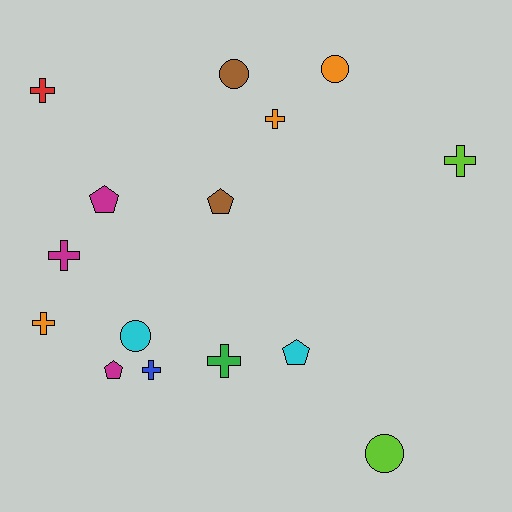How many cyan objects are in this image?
There are 2 cyan objects.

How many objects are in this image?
There are 15 objects.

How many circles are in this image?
There are 4 circles.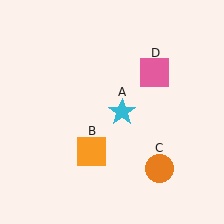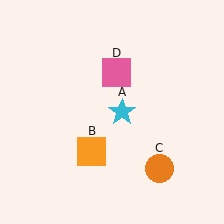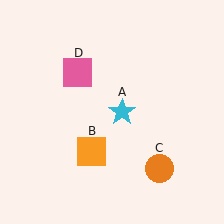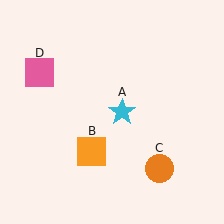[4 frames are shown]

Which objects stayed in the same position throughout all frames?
Cyan star (object A) and orange square (object B) and orange circle (object C) remained stationary.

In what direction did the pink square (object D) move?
The pink square (object D) moved left.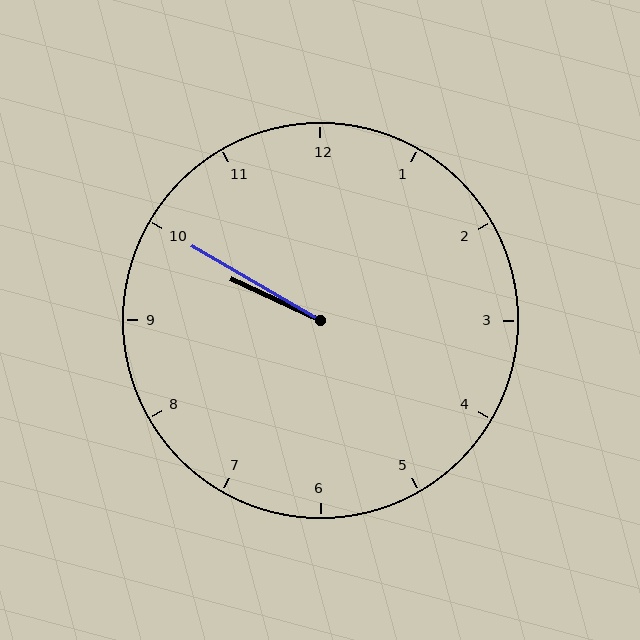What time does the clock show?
9:50.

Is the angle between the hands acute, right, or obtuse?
It is acute.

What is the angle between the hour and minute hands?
Approximately 5 degrees.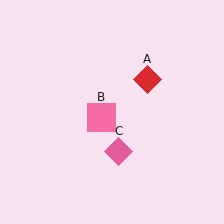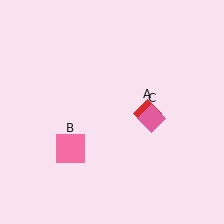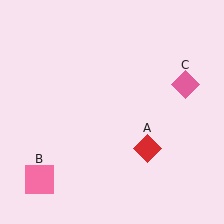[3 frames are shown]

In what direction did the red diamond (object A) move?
The red diamond (object A) moved down.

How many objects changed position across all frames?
3 objects changed position: red diamond (object A), pink square (object B), pink diamond (object C).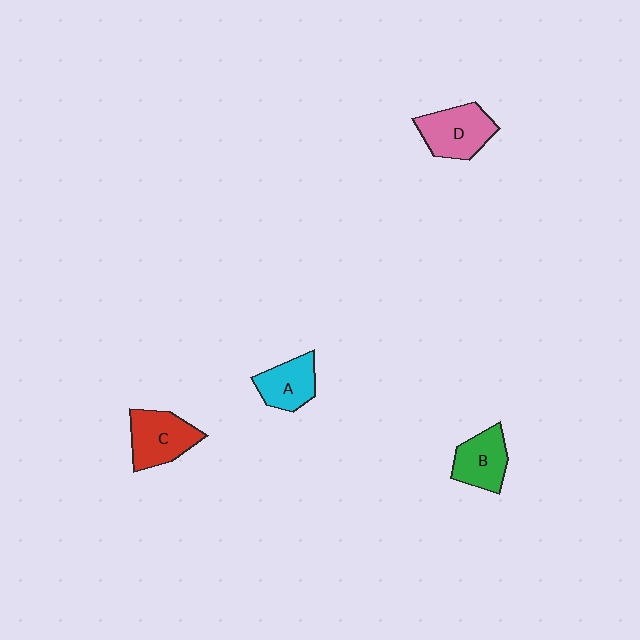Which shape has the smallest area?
Shape A (cyan).